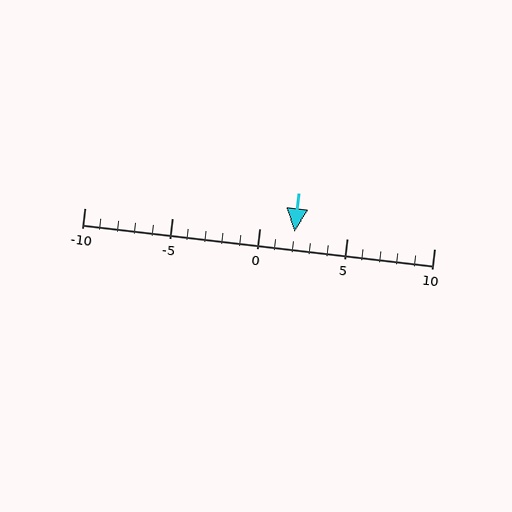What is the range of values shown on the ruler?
The ruler shows values from -10 to 10.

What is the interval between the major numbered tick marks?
The major tick marks are spaced 5 units apart.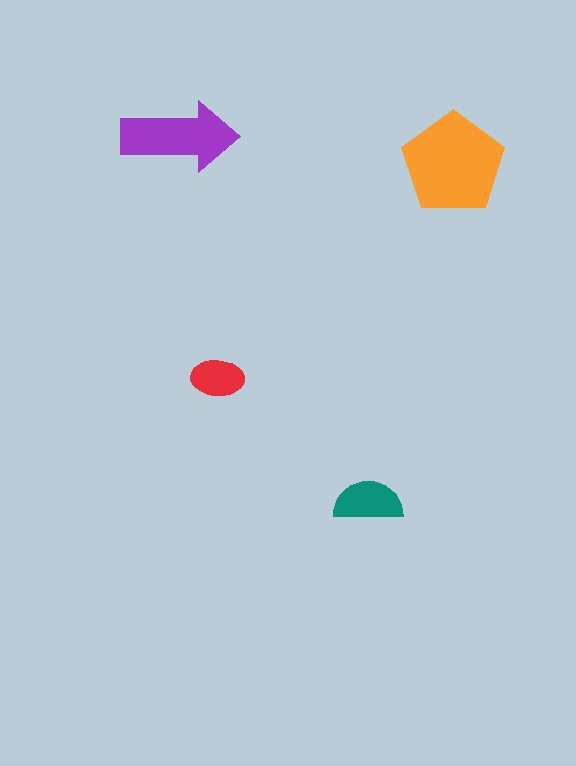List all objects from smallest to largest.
The red ellipse, the teal semicircle, the purple arrow, the orange pentagon.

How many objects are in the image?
There are 4 objects in the image.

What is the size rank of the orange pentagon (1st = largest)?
1st.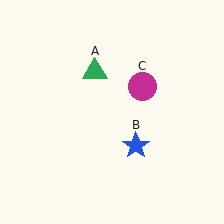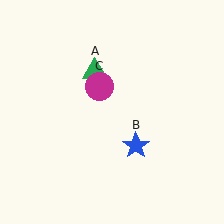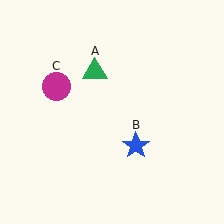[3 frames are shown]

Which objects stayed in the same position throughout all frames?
Green triangle (object A) and blue star (object B) remained stationary.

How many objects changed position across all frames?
1 object changed position: magenta circle (object C).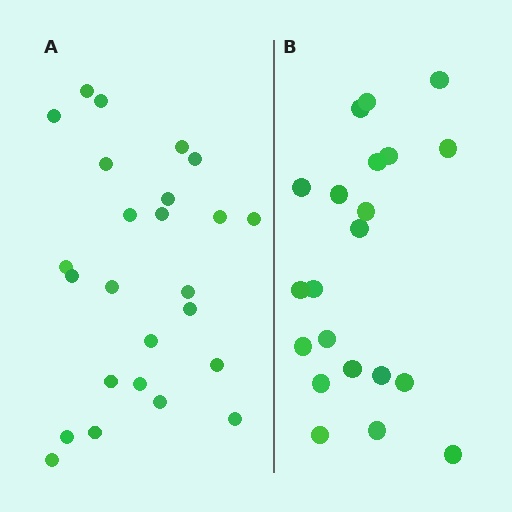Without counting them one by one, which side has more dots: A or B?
Region A (the left region) has more dots.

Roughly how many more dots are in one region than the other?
Region A has about 4 more dots than region B.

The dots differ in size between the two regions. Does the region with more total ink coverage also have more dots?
No. Region B has more total ink coverage because its dots are larger, but region A actually contains more individual dots. Total area can be misleading — the number of items is what matters here.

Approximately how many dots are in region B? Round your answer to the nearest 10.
About 20 dots. (The exact count is 21, which rounds to 20.)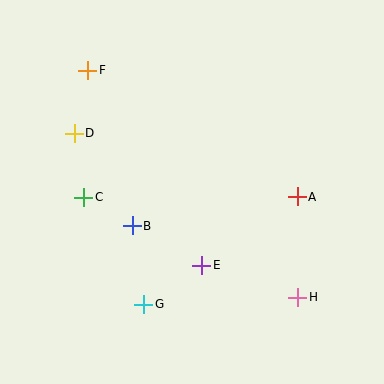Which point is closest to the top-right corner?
Point A is closest to the top-right corner.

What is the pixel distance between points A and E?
The distance between A and E is 117 pixels.